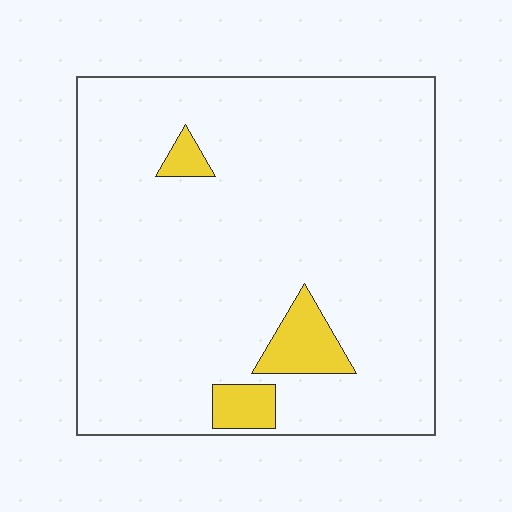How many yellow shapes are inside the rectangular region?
3.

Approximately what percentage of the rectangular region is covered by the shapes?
Approximately 5%.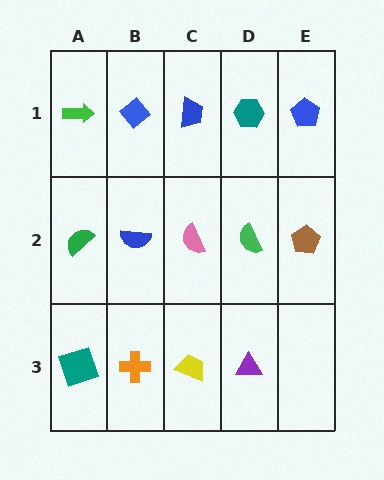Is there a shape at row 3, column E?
No, that cell is empty.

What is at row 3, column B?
An orange cross.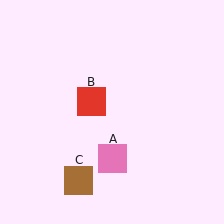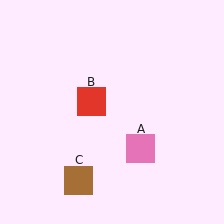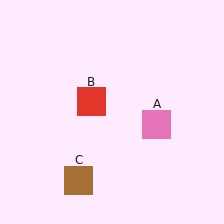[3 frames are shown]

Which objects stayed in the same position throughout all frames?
Red square (object B) and brown square (object C) remained stationary.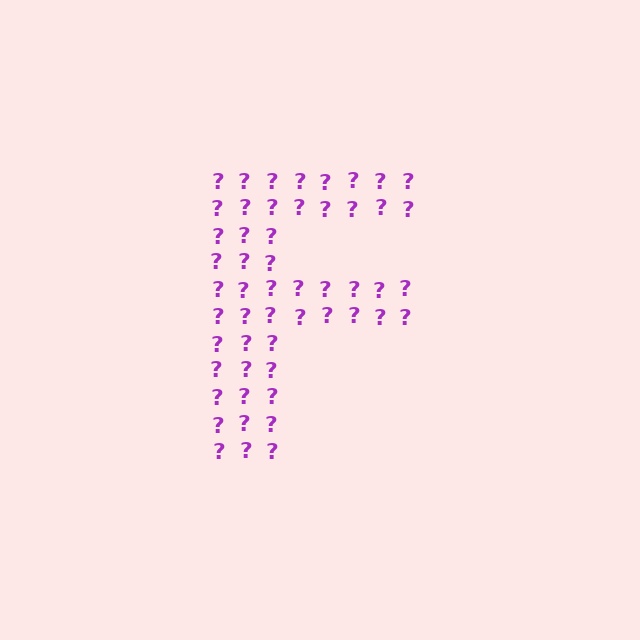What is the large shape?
The large shape is the letter F.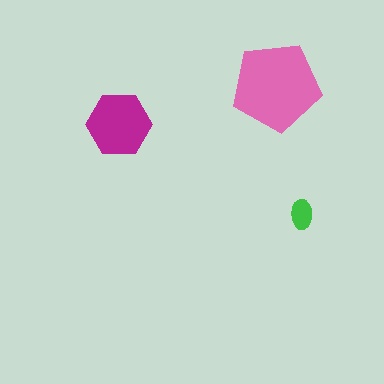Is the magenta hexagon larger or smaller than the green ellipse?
Larger.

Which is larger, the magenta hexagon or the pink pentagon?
The pink pentagon.